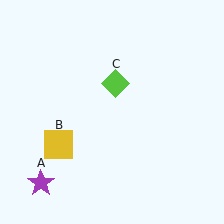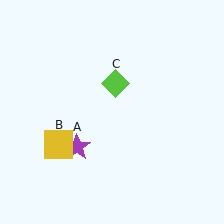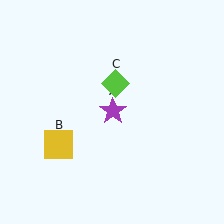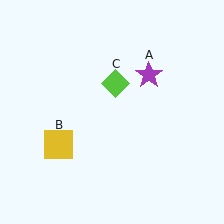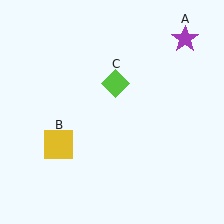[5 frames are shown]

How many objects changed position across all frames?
1 object changed position: purple star (object A).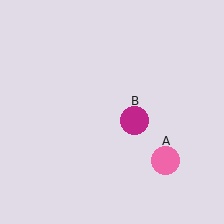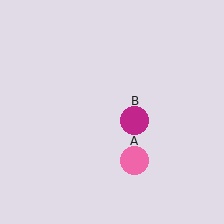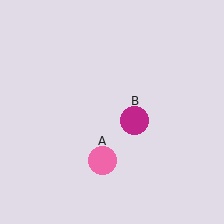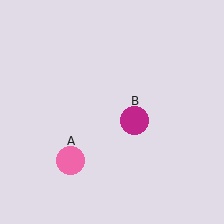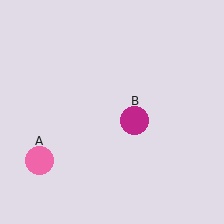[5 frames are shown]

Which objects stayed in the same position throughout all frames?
Magenta circle (object B) remained stationary.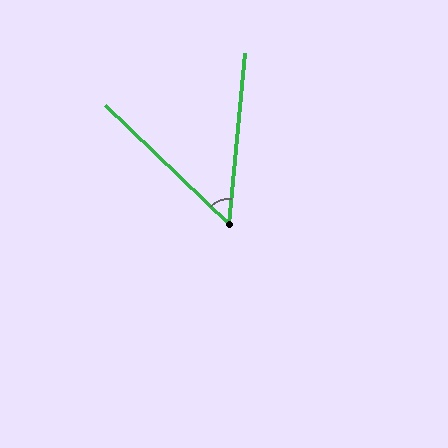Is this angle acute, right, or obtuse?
It is acute.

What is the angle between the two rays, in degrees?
Approximately 51 degrees.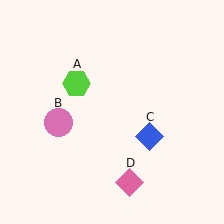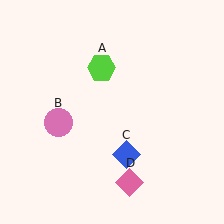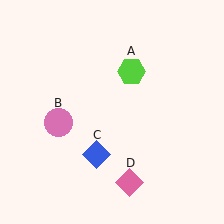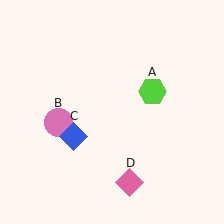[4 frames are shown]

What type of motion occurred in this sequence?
The lime hexagon (object A), blue diamond (object C) rotated clockwise around the center of the scene.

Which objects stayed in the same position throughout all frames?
Pink circle (object B) and pink diamond (object D) remained stationary.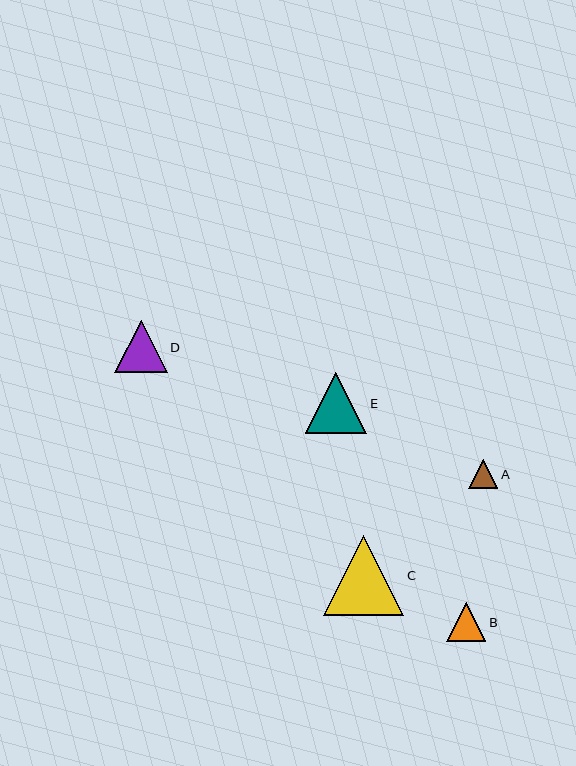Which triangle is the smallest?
Triangle A is the smallest with a size of approximately 29 pixels.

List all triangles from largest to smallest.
From largest to smallest: C, E, D, B, A.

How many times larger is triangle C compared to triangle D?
Triangle C is approximately 1.5 times the size of triangle D.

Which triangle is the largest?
Triangle C is the largest with a size of approximately 80 pixels.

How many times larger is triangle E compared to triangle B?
Triangle E is approximately 1.6 times the size of triangle B.